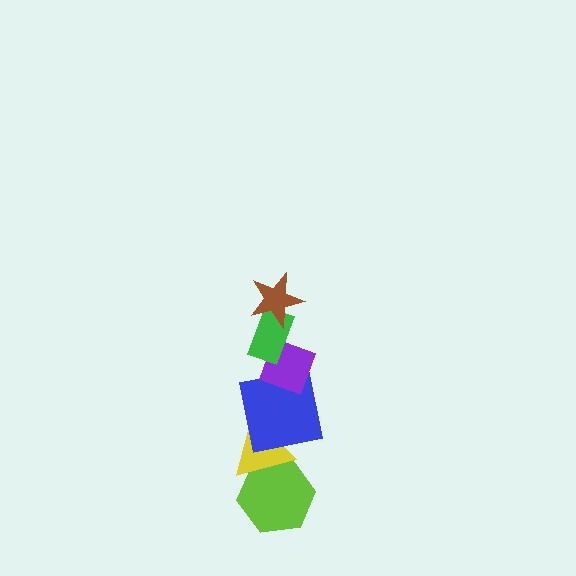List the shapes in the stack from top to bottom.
From top to bottom: the brown star, the green rectangle, the purple diamond, the blue square, the yellow triangle, the lime hexagon.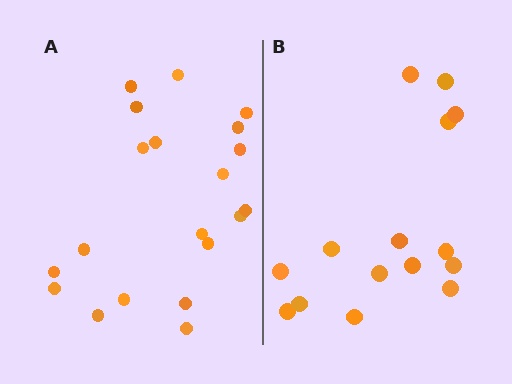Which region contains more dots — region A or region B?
Region A (the left region) has more dots.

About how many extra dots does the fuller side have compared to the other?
Region A has about 5 more dots than region B.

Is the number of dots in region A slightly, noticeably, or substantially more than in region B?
Region A has noticeably more, but not dramatically so. The ratio is roughly 1.3 to 1.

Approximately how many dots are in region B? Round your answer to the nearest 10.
About 20 dots. (The exact count is 15, which rounds to 20.)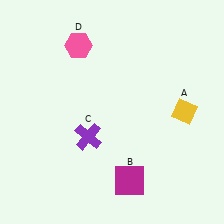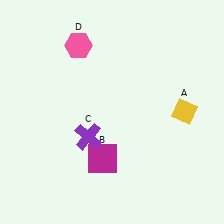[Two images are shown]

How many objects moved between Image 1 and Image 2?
1 object moved between the two images.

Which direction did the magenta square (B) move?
The magenta square (B) moved left.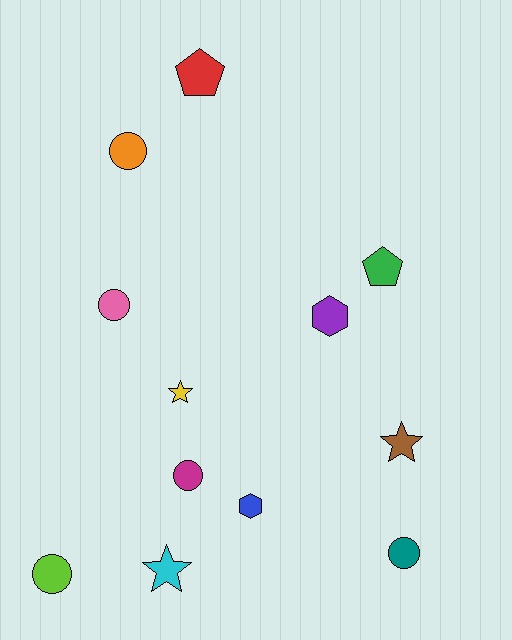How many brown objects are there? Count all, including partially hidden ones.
There is 1 brown object.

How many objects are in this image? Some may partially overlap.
There are 12 objects.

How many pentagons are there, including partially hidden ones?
There are 2 pentagons.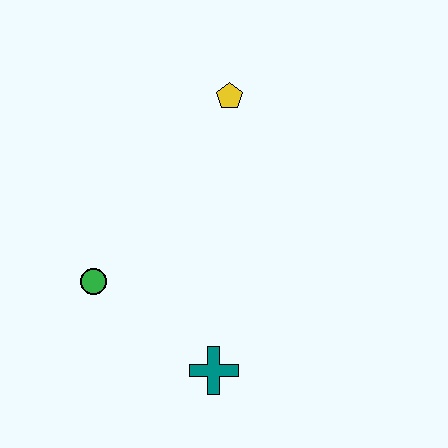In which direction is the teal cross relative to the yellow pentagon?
The teal cross is below the yellow pentagon.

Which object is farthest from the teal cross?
The yellow pentagon is farthest from the teal cross.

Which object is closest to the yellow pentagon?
The green circle is closest to the yellow pentagon.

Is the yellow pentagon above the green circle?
Yes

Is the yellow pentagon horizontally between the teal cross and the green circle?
No